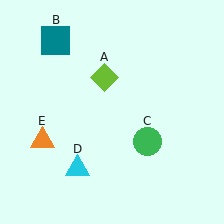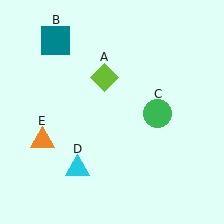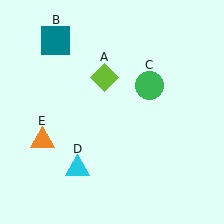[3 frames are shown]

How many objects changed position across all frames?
1 object changed position: green circle (object C).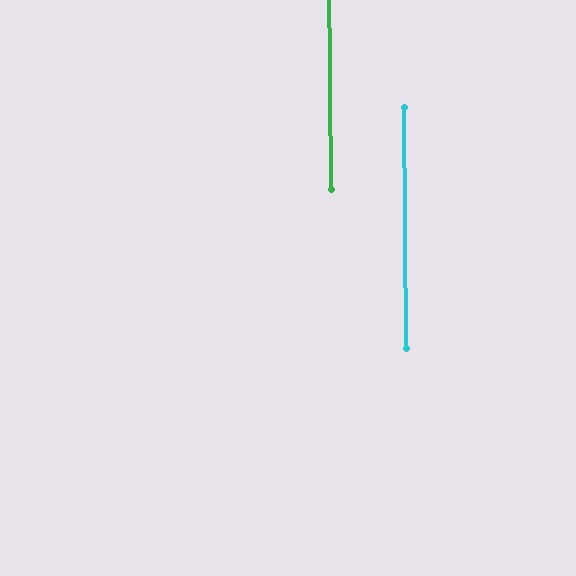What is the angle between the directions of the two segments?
Approximately 0 degrees.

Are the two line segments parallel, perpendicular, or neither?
Parallel — their directions differ by only 0.1°.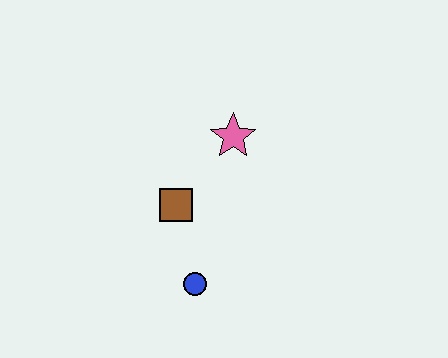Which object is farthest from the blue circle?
The pink star is farthest from the blue circle.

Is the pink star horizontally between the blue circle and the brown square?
No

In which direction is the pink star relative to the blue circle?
The pink star is above the blue circle.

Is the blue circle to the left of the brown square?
No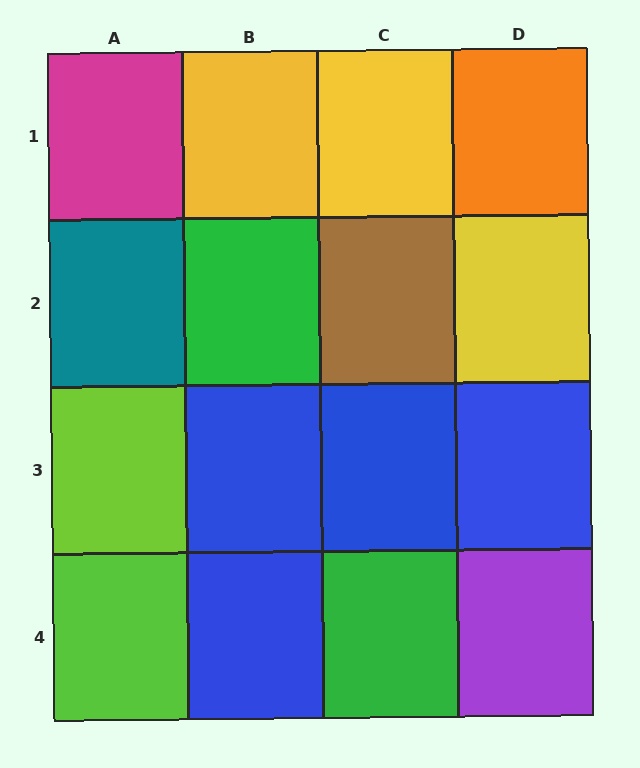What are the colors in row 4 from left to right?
Lime, blue, green, purple.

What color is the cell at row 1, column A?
Magenta.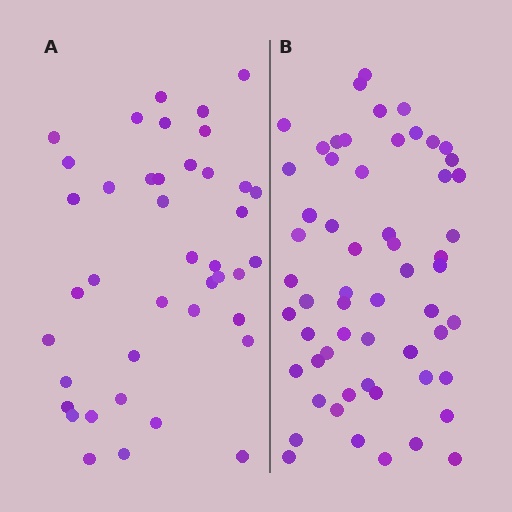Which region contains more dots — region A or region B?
Region B (the right region) has more dots.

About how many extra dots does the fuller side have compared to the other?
Region B has approximately 15 more dots than region A.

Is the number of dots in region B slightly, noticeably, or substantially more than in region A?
Region B has noticeably more, but not dramatically so. The ratio is roughly 1.4 to 1.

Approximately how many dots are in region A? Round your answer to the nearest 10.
About 40 dots. (The exact count is 41, which rounds to 40.)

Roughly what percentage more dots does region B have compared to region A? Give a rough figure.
About 40% more.